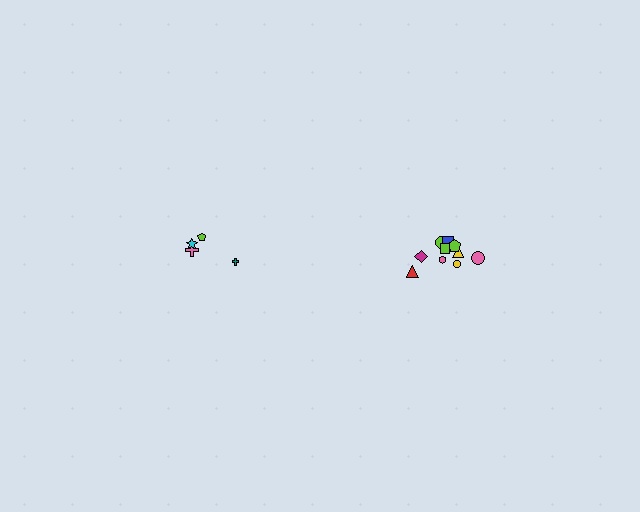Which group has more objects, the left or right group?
The right group.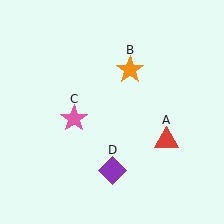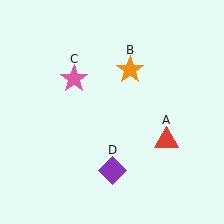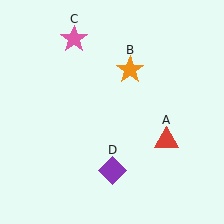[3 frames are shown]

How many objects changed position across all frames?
1 object changed position: pink star (object C).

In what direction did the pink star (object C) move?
The pink star (object C) moved up.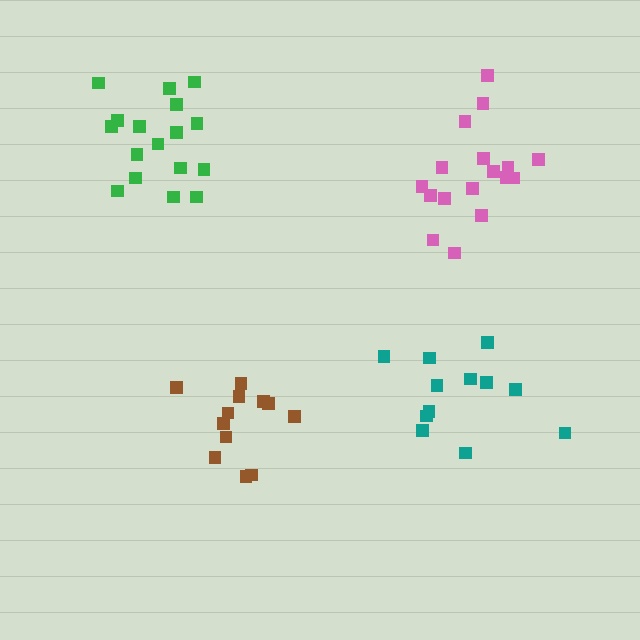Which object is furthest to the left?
The green cluster is leftmost.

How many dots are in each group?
Group 1: 17 dots, Group 2: 17 dots, Group 3: 12 dots, Group 4: 12 dots (58 total).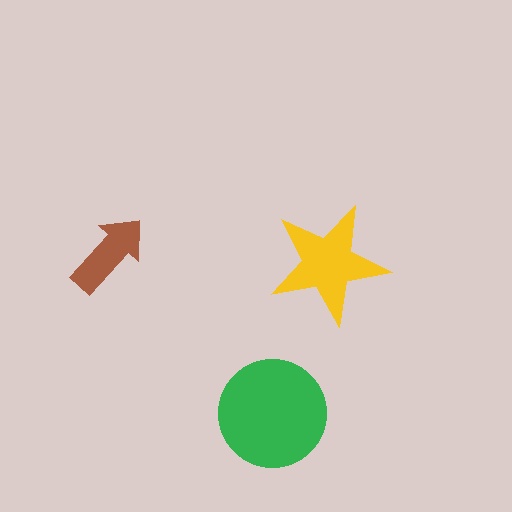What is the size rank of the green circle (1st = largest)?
1st.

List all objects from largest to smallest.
The green circle, the yellow star, the brown arrow.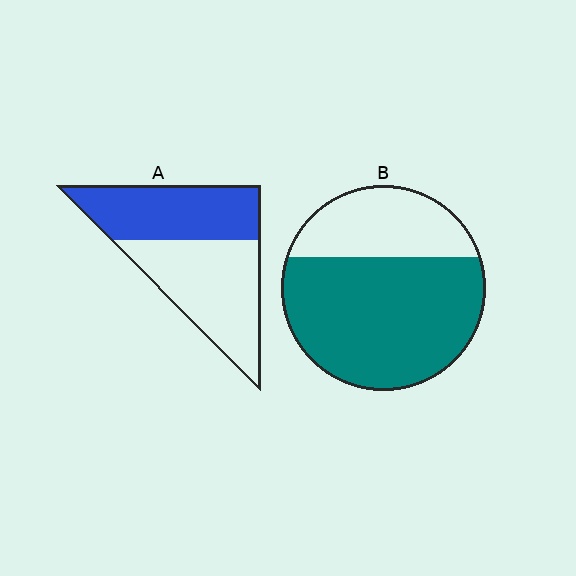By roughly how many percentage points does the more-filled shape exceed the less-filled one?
By roughly 25 percentage points (B over A).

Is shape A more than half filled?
Roughly half.